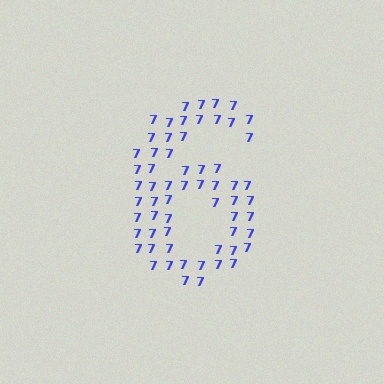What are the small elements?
The small elements are digit 7's.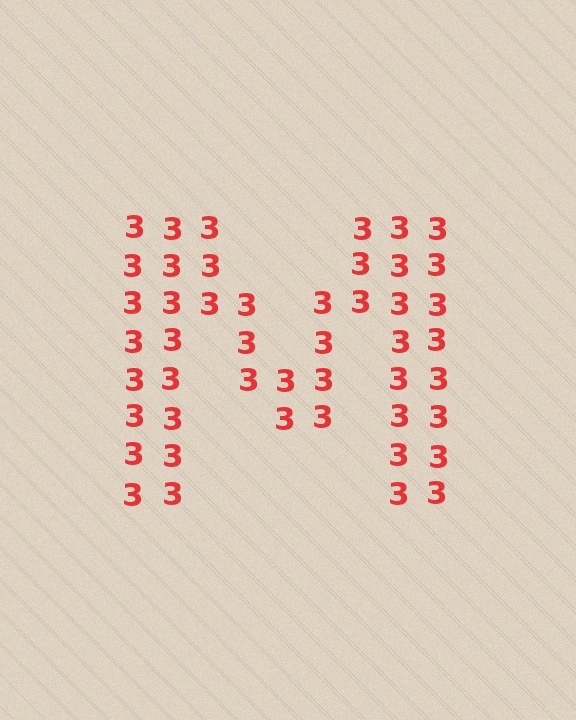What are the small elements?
The small elements are digit 3's.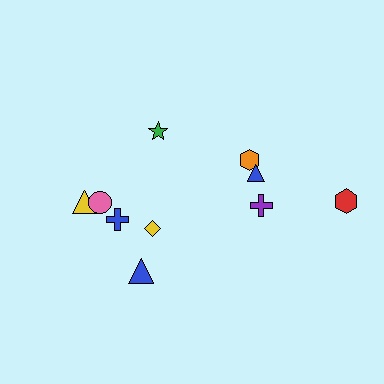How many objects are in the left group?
There are 6 objects.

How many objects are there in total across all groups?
There are 10 objects.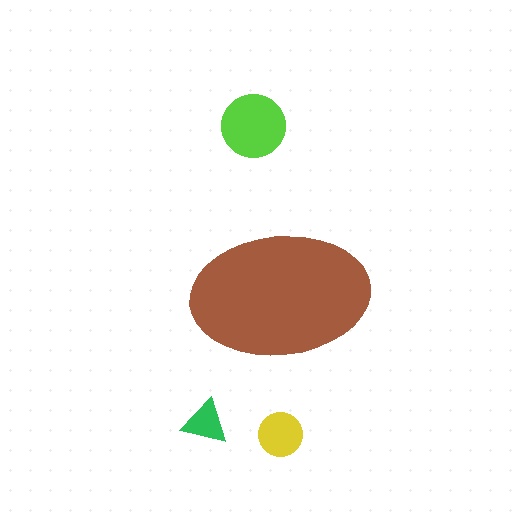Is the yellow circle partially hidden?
No, the yellow circle is fully visible.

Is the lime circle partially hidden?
No, the lime circle is fully visible.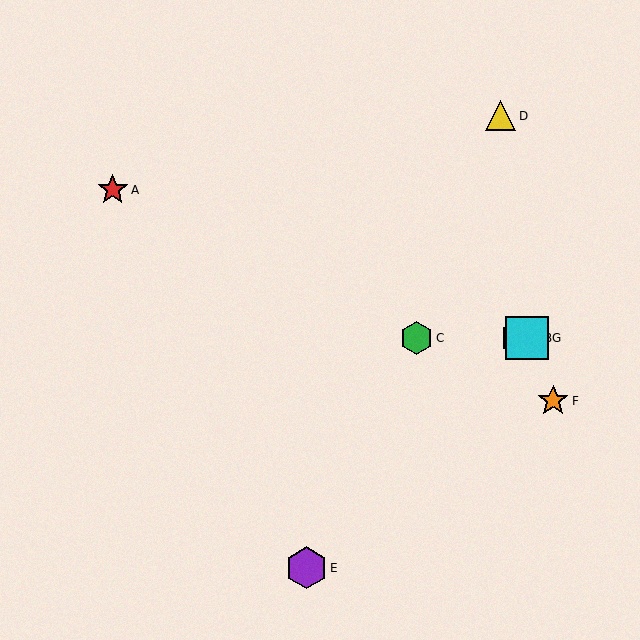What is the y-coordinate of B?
Object B is at y≈338.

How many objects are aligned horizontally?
3 objects (B, C, G) are aligned horizontally.